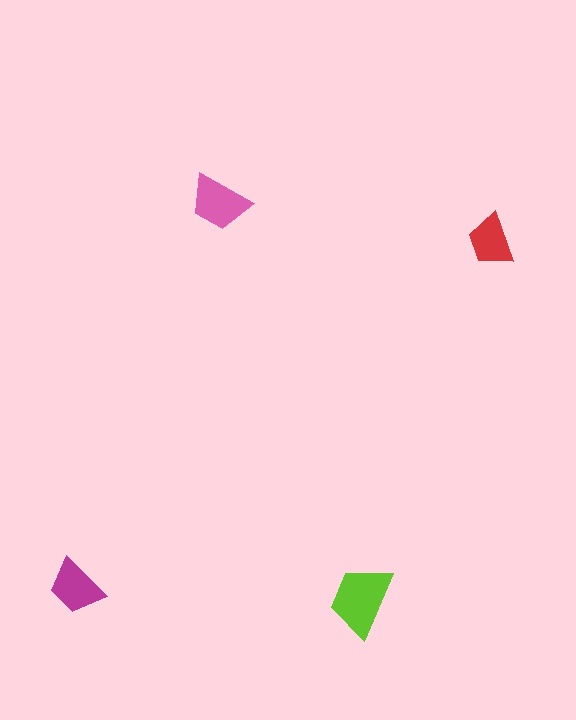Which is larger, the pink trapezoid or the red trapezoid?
The pink one.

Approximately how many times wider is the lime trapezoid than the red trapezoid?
About 1.5 times wider.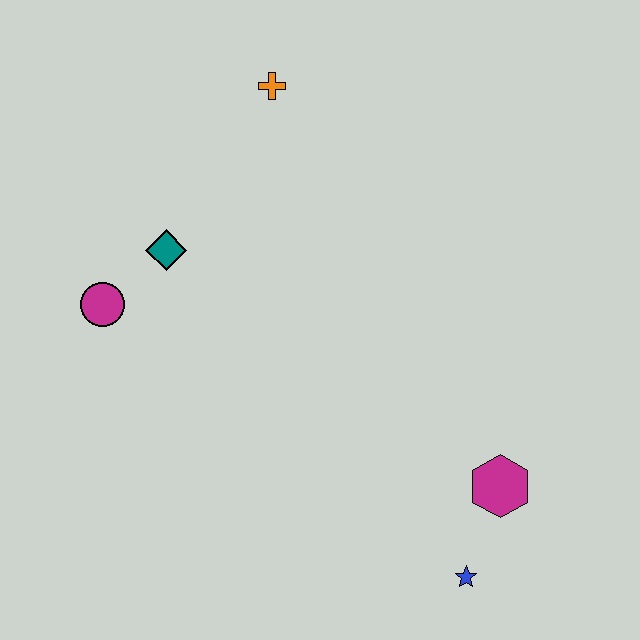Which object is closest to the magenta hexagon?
The blue star is closest to the magenta hexagon.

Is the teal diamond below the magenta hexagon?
No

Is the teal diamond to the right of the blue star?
No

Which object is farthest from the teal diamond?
The blue star is farthest from the teal diamond.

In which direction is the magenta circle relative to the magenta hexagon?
The magenta circle is to the left of the magenta hexagon.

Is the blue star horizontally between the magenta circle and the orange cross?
No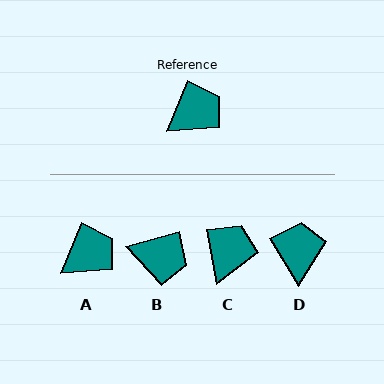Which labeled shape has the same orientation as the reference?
A.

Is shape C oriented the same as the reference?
No, it is off by about 33 degrees.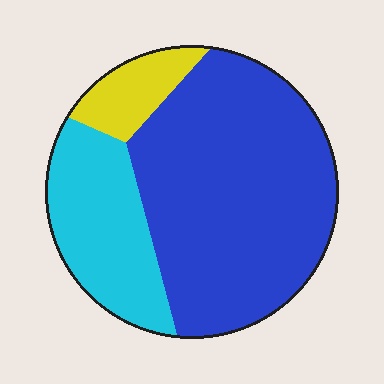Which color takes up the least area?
Yellow, at roughly 10%.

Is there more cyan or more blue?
Blue.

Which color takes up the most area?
Blue, at roughly 65%.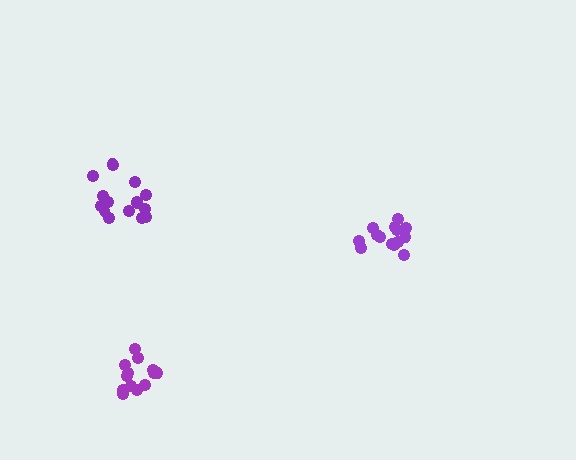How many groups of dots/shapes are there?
There are 3 groups.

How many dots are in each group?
Group 1: 14 dots, Group 2: 16 dots, Group 3: 13 dots (43 total).